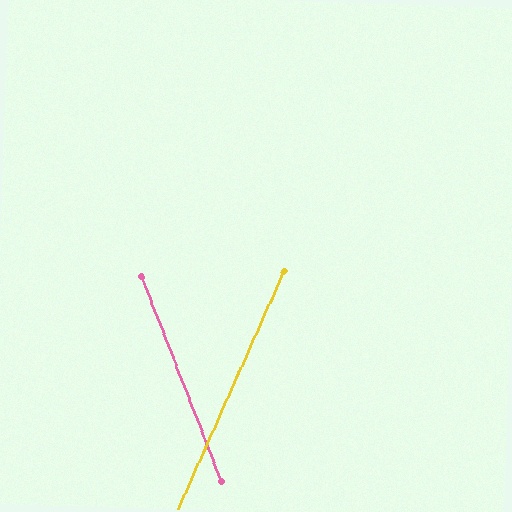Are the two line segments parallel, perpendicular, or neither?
Neither parallel nor perpendicular — they differ by about 45°.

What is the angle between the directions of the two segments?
Approximately 45 degrees.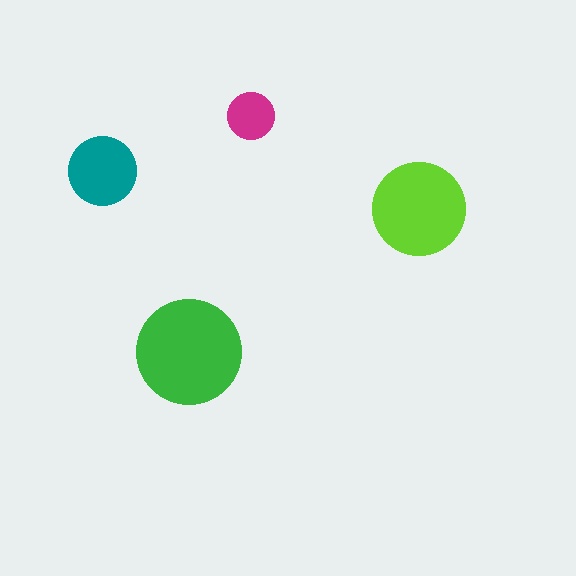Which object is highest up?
The magenta circle is topmost.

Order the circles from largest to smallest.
the green one, the lime one, the teal one, the magenta one.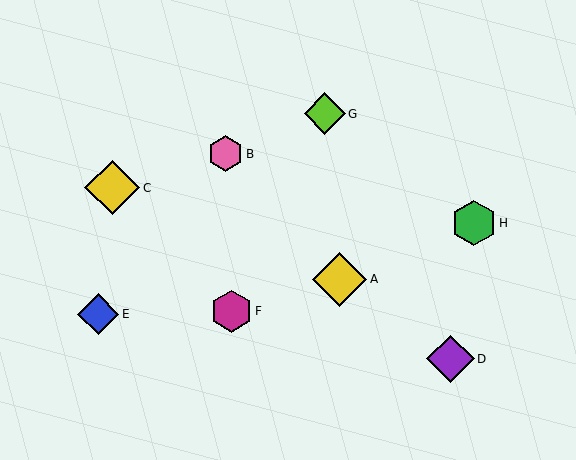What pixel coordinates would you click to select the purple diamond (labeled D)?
Click at (450, 359) to select the purple diamond D.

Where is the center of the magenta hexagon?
The center of the magenta hexagon is at (231, 311).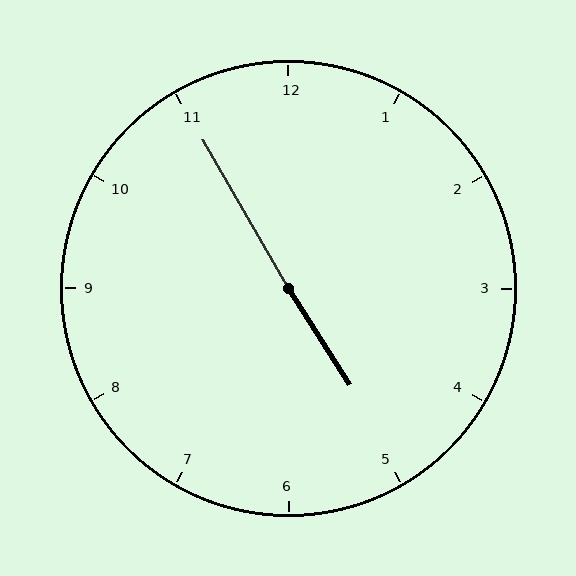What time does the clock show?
4:55.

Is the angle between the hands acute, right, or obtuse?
It is obtuse.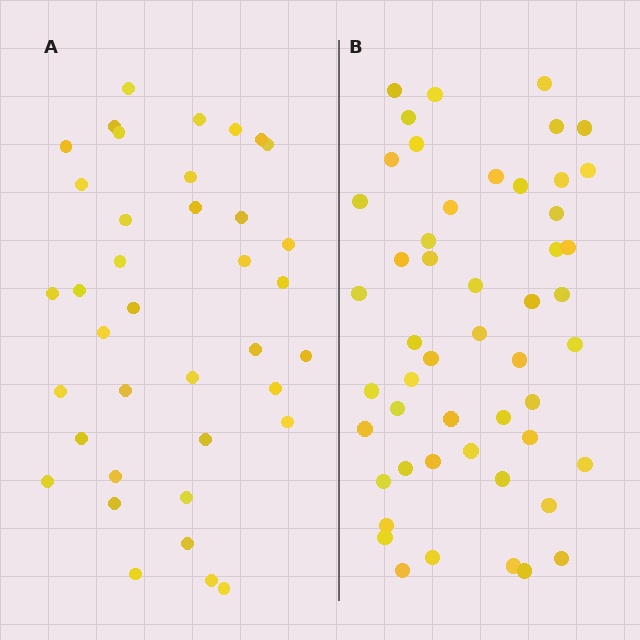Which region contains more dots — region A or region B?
Region B (the right region) has more dots.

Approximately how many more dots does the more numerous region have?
Region B has approximately 15 more dots than region A.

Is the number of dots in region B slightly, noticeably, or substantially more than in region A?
Region B has noticeably more, but not dramatically so. The ratio is roughly 1.3 to 1.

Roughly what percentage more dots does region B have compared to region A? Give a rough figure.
About 35% more.